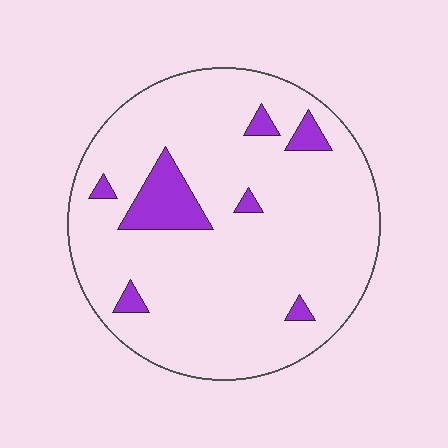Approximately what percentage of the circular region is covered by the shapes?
Approximately 10%.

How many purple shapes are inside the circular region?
7.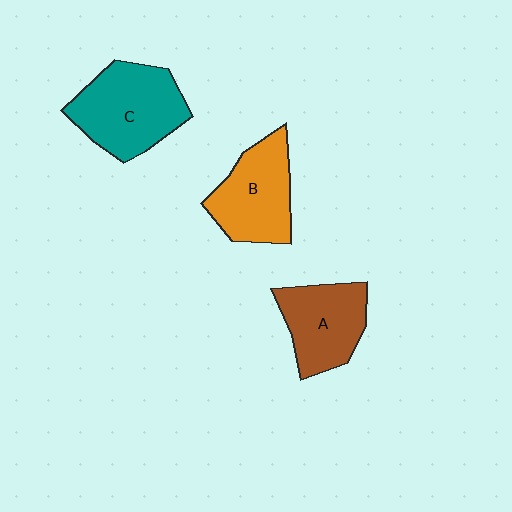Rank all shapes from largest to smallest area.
From largest to smallest: C (teal), B (orange), A (brown).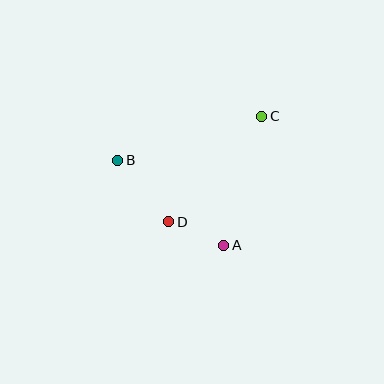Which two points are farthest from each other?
Points B and C are farthest from each other.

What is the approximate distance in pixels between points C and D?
The distance between C and D is approximately 141 pixels.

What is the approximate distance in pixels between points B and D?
The distance between B and D is approximately 80 pixels.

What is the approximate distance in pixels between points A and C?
The distance between A and C is approximately 134 pixels.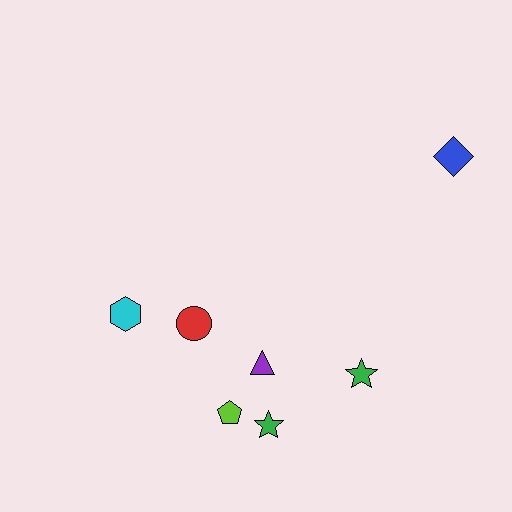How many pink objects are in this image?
There are no pink objects.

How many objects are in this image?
There are 7 objects.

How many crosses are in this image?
There are no crosses.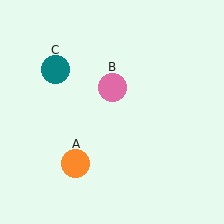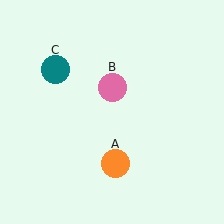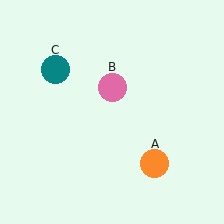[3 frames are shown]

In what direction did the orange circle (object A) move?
The orange circle (object A) moved right.